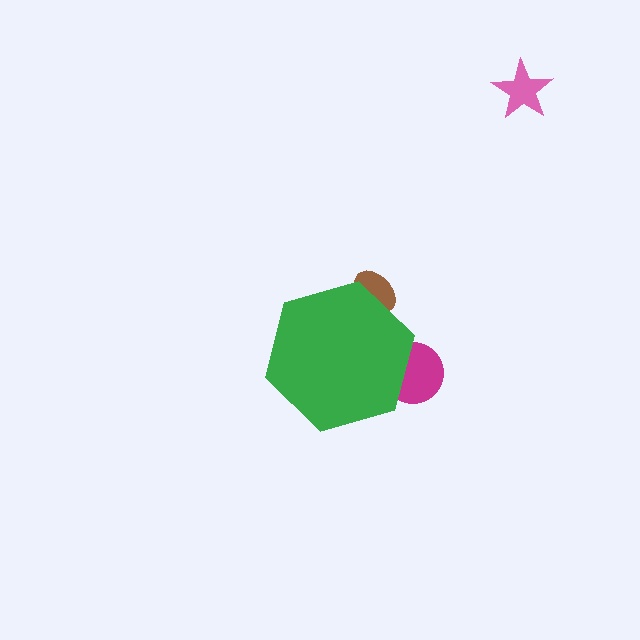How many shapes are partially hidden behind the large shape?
2 shapes are partially hidden.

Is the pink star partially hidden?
No, the pink star is fully visible.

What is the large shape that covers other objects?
A green hexagon.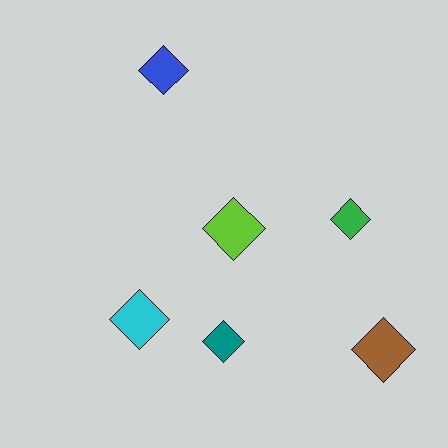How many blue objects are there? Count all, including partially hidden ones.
There is 1 blue object.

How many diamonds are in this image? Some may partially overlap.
There are 6 diamonds.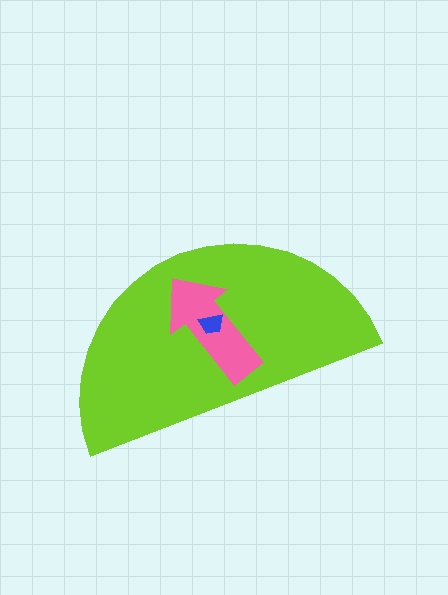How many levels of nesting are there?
3.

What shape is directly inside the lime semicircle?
The pink arrow.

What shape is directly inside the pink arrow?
The blue trapezoid.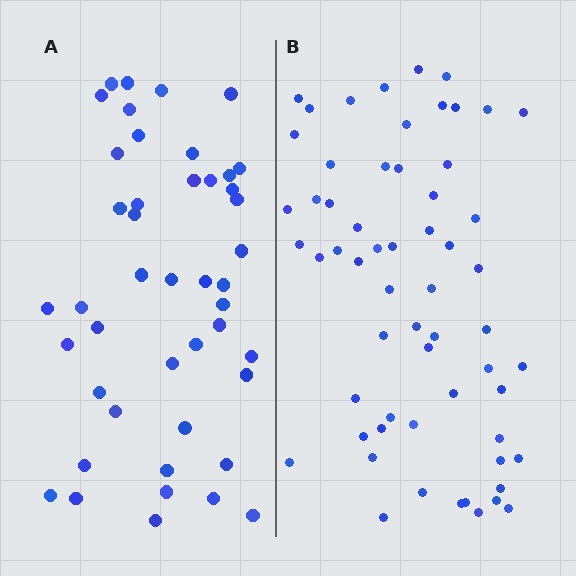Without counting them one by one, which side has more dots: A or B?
Region B (the right region) has more dots.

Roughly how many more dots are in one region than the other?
Region B has approximately 15 more dots than region A.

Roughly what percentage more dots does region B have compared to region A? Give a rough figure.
About 35% more.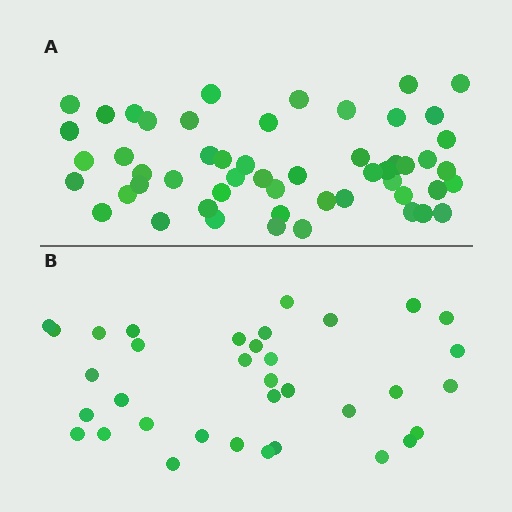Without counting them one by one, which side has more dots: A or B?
Region A (the top region) has more dots.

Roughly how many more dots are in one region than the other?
Region A has approximately 20 more dots than region B.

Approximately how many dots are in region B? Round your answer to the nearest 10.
About 40 dots. (The exact count is 35, which rounds to 40.)